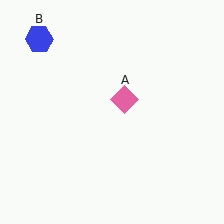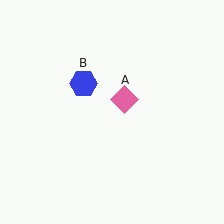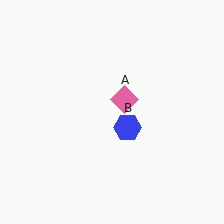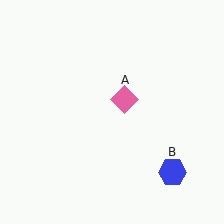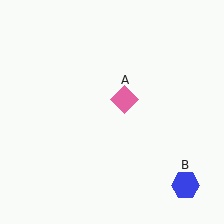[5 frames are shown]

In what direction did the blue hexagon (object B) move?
The blue hexagon (object B) moved down and to the right.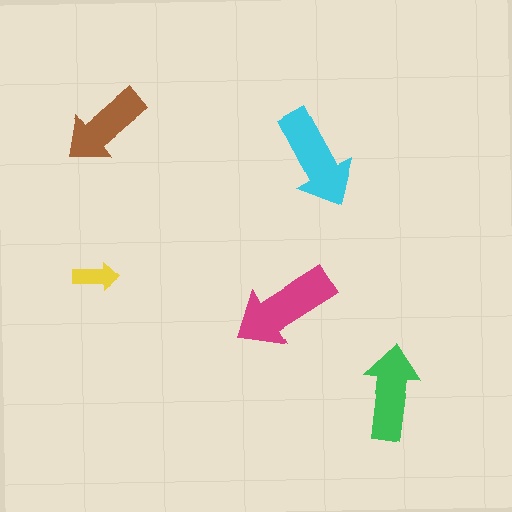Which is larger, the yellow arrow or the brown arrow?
The brown one.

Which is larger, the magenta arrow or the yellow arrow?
The magenta one.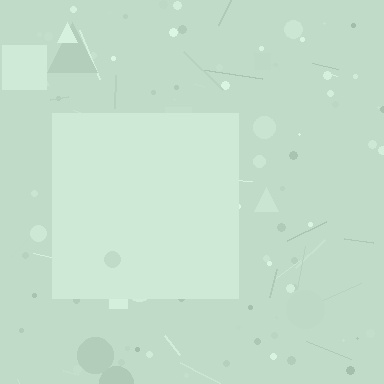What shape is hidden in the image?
A square is hidden in the image.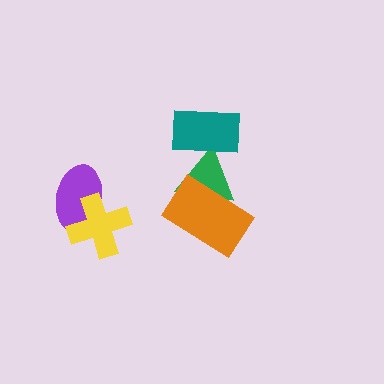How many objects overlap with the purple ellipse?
1 object overlaps with the purple ellipse.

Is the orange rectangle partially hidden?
No, no other shape covers it.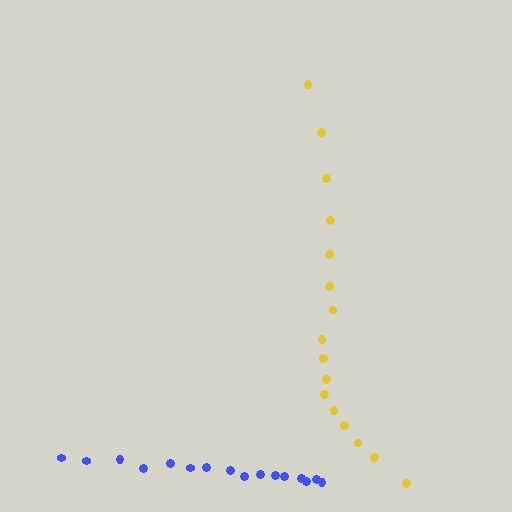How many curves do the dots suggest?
There are 2 distinct paths.